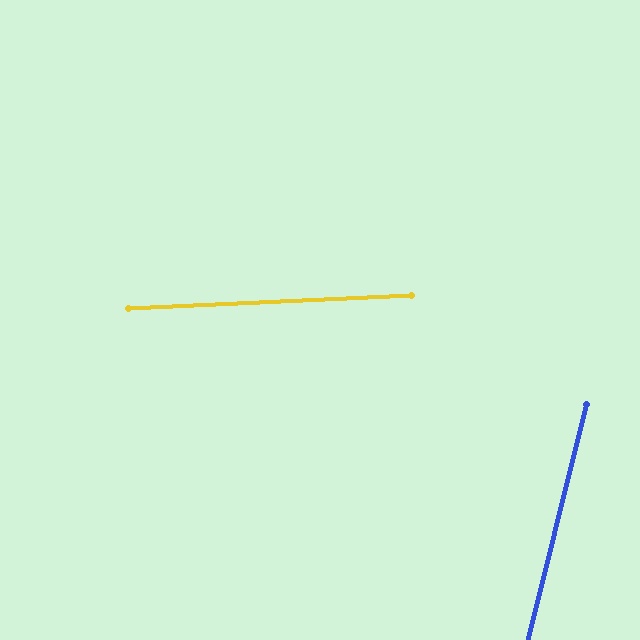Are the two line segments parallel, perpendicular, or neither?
Neither parallel nor perpendicular — they differ by about 73°.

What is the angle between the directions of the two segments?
Approximately 73 degrees.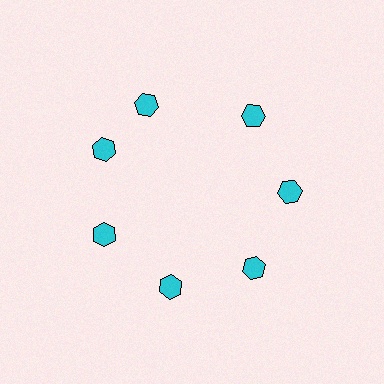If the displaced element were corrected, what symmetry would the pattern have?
It would have 7-fold rotational symmetry — the pattern would map onto itself every 51 degrees.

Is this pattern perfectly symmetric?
No. The 7 cyan hexagons are arranged in a ring, but one element near the 12 o'clock position is rotated out of alignment along the ring, breaking the 7-fold rotational symmetry.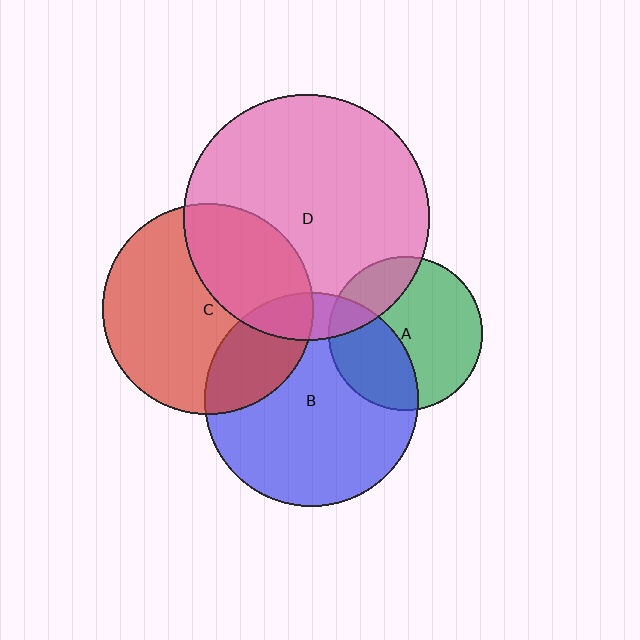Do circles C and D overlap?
Yes.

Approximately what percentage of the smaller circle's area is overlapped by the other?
Approximately 35%.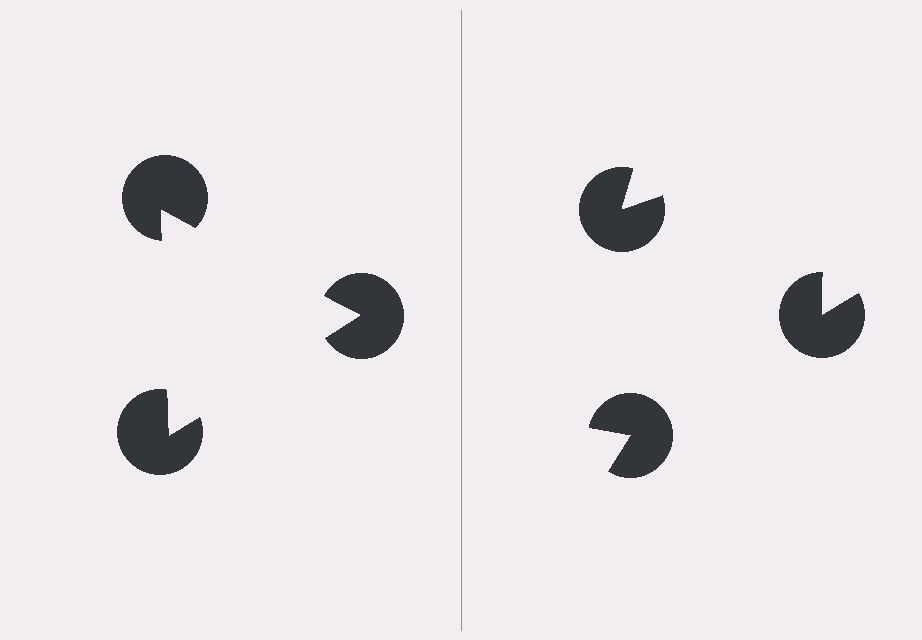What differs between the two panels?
The pac-man discs are positioned identically on both sides; only the wedge orientations differ. On the left they align to a triangle; on the right they are misaligned.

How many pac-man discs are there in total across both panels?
6 — 3 on each side.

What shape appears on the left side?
An illusory triangle.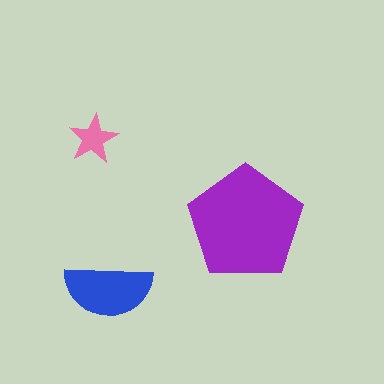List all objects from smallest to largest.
The pink star, the blue semicircle, the purple pentagon.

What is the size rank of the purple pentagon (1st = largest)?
1st.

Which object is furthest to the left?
The pink star is leftmost.